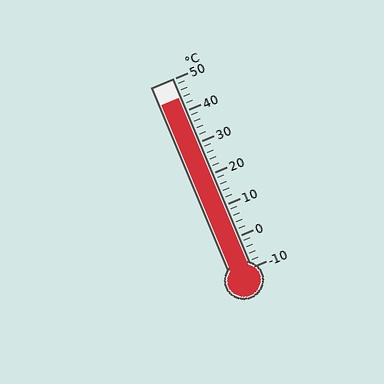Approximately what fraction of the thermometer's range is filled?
The thermometer is filled to approximately 90% of its range.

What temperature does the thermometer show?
The thermometer shows approximately 44°C.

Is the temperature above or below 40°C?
The temperature is above 40°C.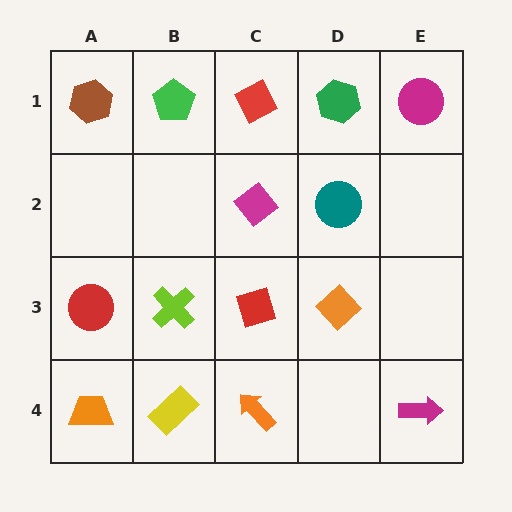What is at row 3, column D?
An orange diamond.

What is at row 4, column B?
A yellow rectangle.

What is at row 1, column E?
A magenta circle.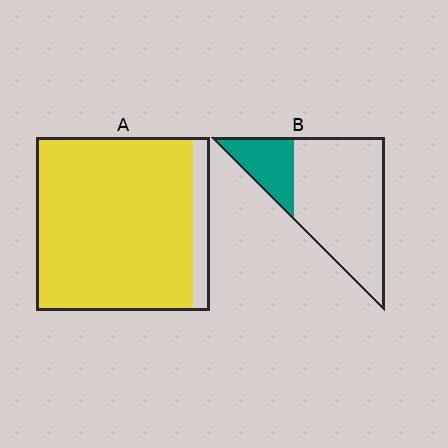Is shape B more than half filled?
No.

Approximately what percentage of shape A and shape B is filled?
A is approximately 90% and B is approximately 25%.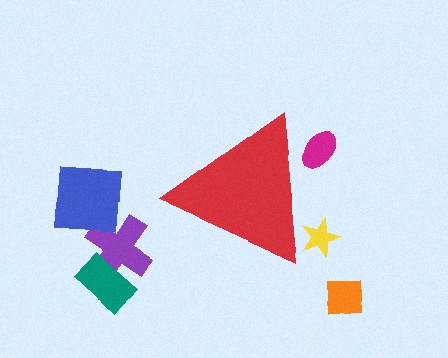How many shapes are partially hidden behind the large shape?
2 shapes are partially hidden.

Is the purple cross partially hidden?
No, the purple cross is fully visible.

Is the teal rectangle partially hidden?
No, the teal rectangle is fully visible.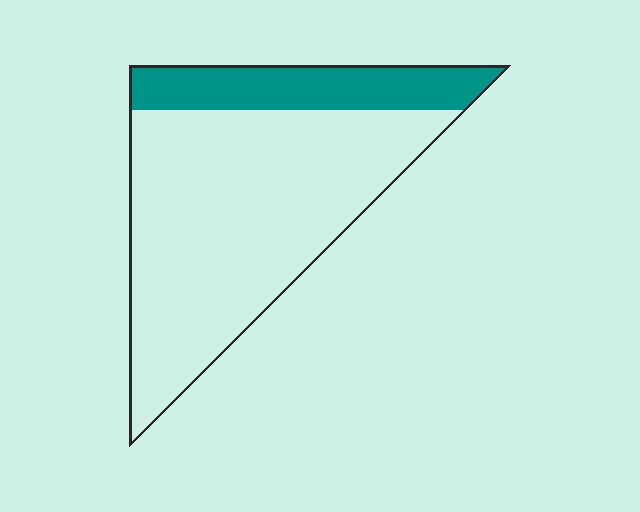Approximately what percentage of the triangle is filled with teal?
Approximately 20%.